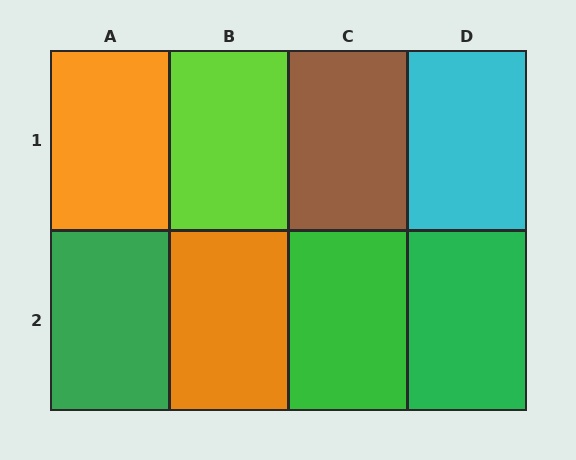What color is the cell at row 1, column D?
Cyan.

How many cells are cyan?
1 cell is cyan.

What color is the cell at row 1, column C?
Brown.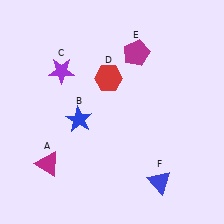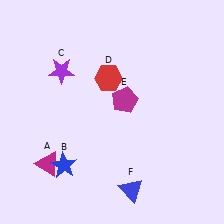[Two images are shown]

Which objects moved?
The objects that moved are: the blue star (B), the magenta pentagon (E), the blue triangle (F).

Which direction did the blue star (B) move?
The blue star (B) moved down.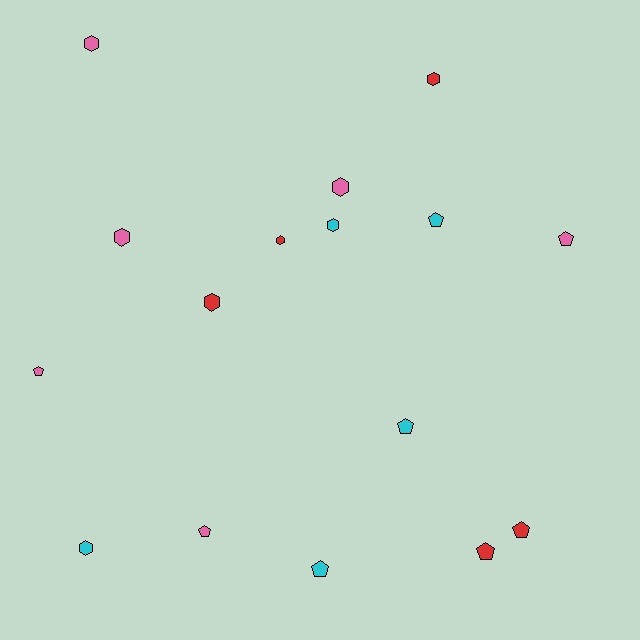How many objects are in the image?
There are 16 objects.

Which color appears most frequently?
Pink, with 6 objects.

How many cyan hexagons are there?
There are 2 cyan hexagons.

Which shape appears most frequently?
Pentagon, with 8 objects.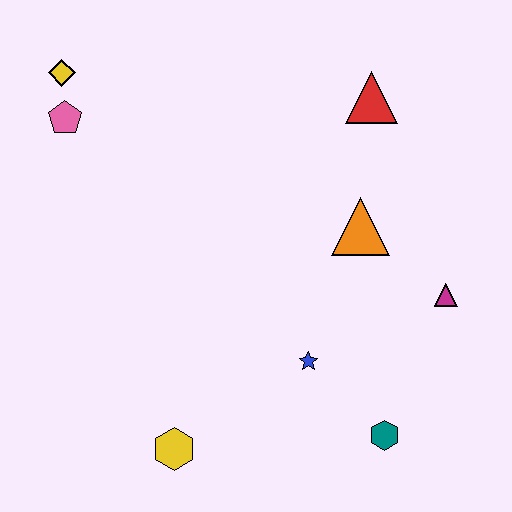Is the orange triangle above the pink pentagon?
No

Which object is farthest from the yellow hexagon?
The red triangle is farthest from the yellow hexagon.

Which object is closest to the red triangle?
The orange triangle is closest to the red triangle.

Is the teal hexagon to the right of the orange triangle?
Yes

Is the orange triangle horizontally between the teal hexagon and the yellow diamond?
Yes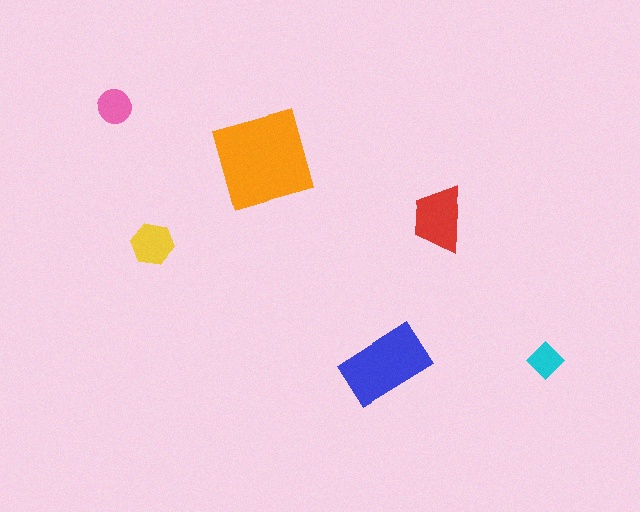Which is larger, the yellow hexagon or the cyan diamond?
The yellow hexagon.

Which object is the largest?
The orange square.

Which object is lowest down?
The blue rectangle is bottommost.